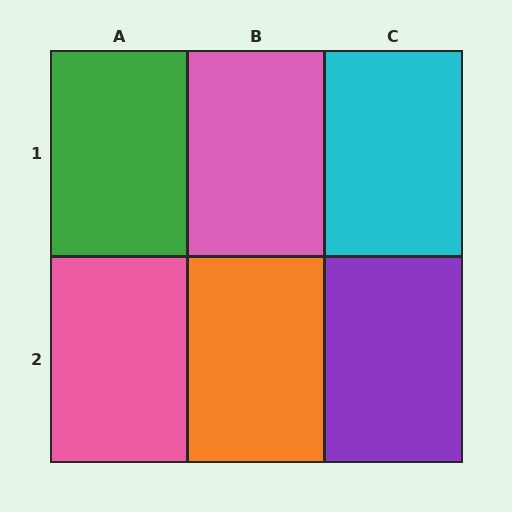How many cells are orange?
1 cell is orange.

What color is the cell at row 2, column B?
Orange.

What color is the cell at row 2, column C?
Purple.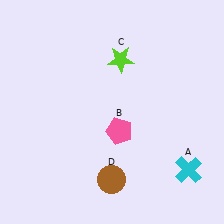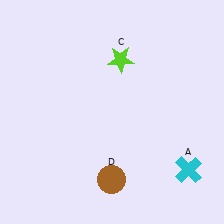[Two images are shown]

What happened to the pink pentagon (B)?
The pink pentagon (B) was removed in Image 2. It was in the bottom-right area of Image 1.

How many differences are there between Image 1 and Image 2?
There is 1 difference between the two images.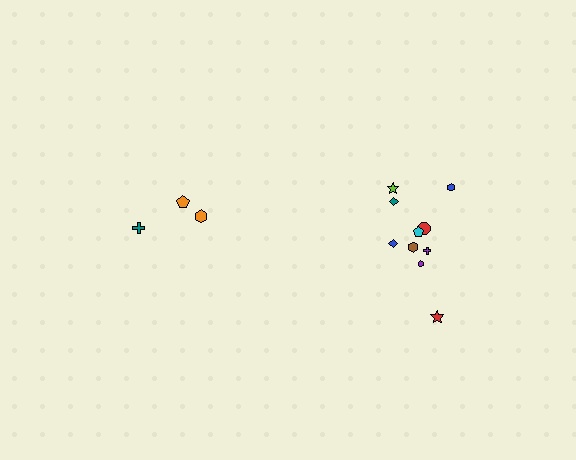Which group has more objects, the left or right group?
The right group.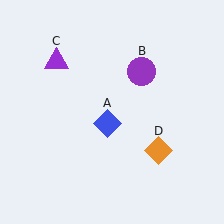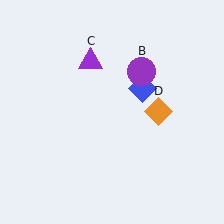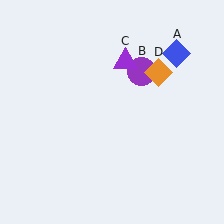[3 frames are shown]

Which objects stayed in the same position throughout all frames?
Purple circle (object B) remained stationary.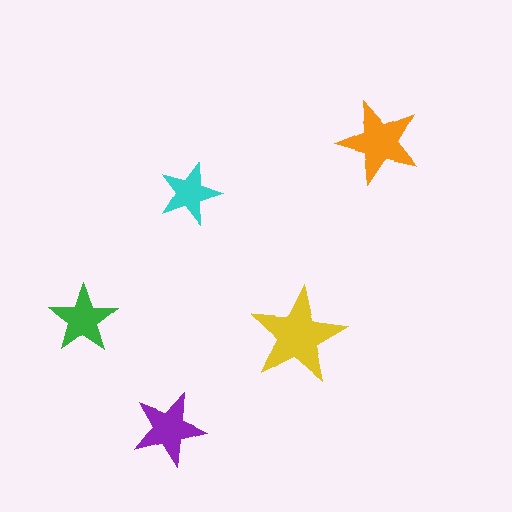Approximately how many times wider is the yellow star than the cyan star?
About 1.5 times wider.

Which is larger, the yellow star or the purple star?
The yellow one.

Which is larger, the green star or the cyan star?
The green one.